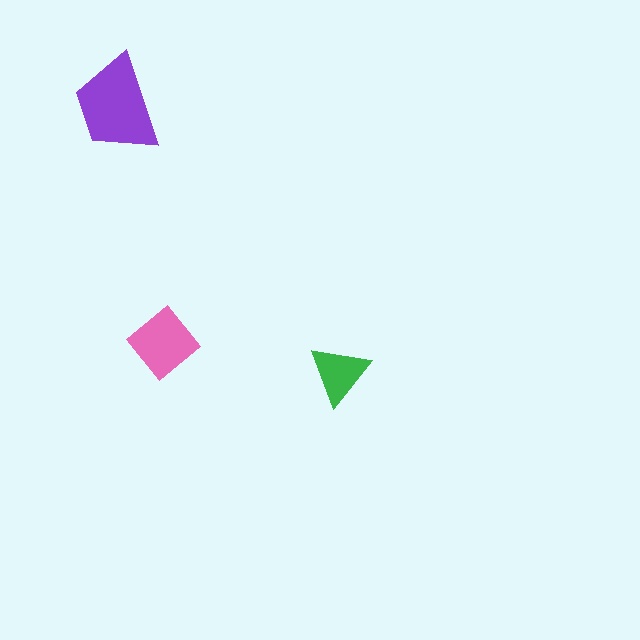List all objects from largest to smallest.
The purple trapezoid, the pink diamond, the green triangle.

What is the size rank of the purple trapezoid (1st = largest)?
1st.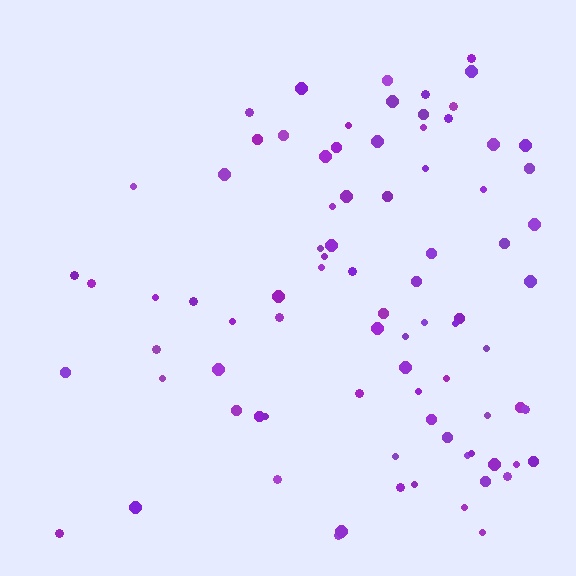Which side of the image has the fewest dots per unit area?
The left.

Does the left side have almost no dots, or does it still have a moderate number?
Still a moderate number, just noticeably fewer than the right.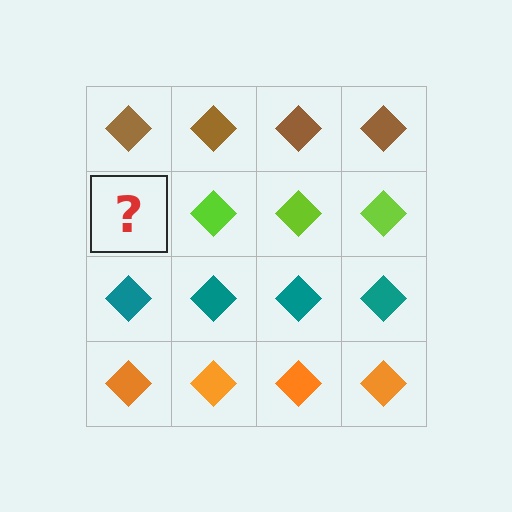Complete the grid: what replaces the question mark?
The question mark should be replaced with a lime diamond.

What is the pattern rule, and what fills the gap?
The rule is that each row has a consistent color. The gap should be filled with a lime diamond.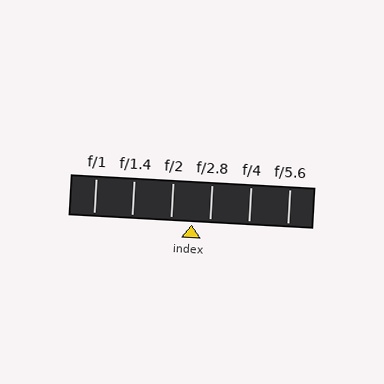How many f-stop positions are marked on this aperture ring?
There are 6 f-stop positions marked.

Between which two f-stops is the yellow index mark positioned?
The index mark is between f/2 and f/2.8.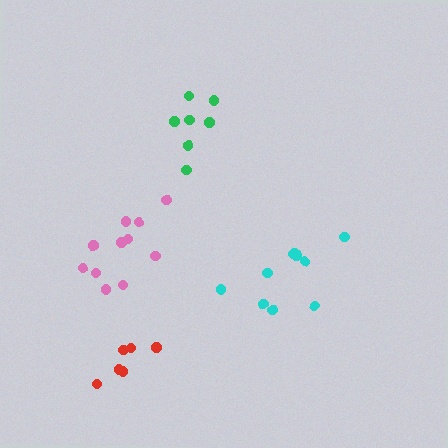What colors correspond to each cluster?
The clusters are colored: cyan, red, pink, green.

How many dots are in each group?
Group 1: 9 dots, Group 2: 6 dots, Group 3: 11 dots, Group 4: 7 dots (33 total).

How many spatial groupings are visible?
There are 4 spatial groupings.